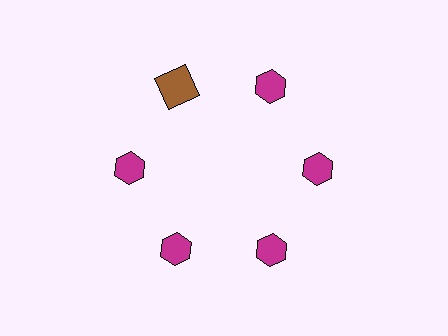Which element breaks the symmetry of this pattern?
The brown square at roughly the 11 o'clock position breaks the symmetry. All other shapes are magenta hexagons.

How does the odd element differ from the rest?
It differs in both color (brown instead of magenta) and shape (square instead of hexagon).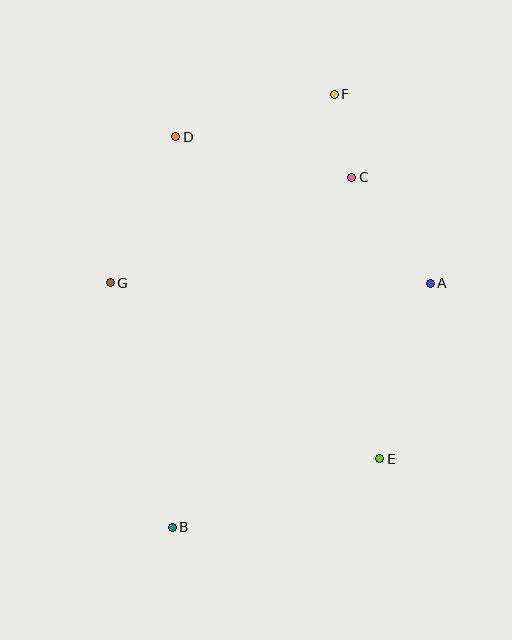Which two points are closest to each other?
Points C and F are closest to each other.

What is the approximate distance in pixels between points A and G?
The distance between A and G is approximately 320 pixels.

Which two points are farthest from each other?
Points B and F are farthest from each other.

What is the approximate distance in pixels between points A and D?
The distance between A and D is approximately 294 pixels.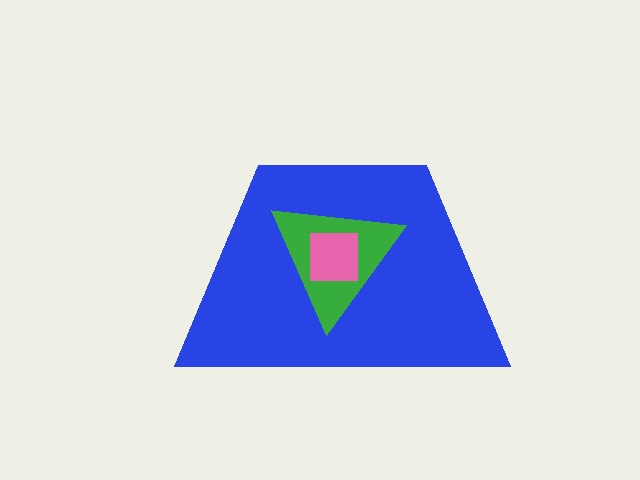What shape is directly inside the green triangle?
The pink square.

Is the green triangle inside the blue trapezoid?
Yes.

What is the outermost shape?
The blue trapezoid.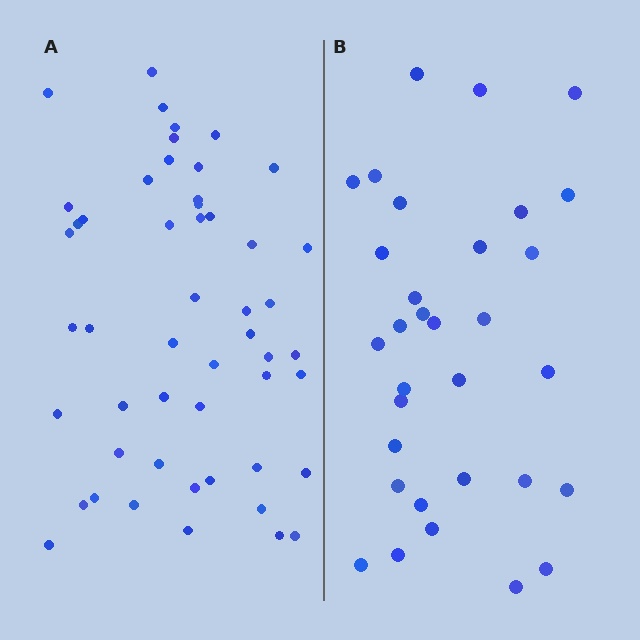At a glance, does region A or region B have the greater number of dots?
Region A (the left region) has more dots.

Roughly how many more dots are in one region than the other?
Region A has approximately 20 more dots than region B.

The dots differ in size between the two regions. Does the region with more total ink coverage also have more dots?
No. Region B has more total ink coverage because its dots are larger, but region A actually contains more individual dots. Total area can be misleading — the number of items is what matters here.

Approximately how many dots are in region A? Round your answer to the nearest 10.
About 50 dots. (The exact count is 51, which rounds to 50.)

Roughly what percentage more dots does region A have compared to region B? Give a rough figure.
About 60% more.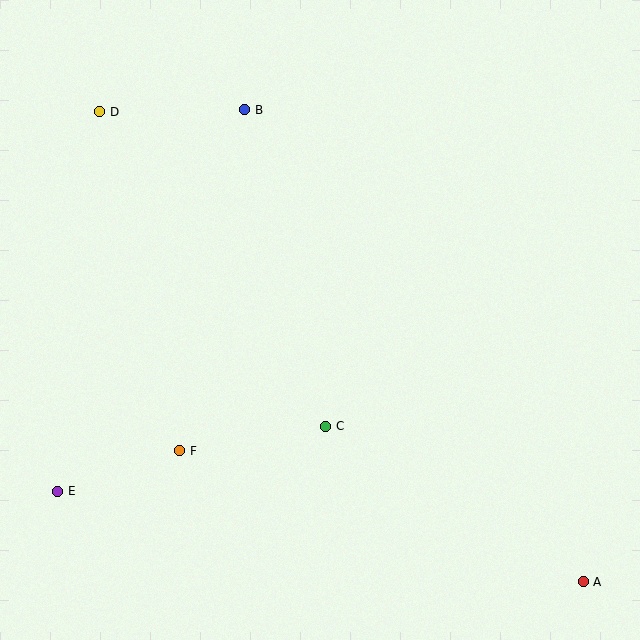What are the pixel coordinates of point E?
Point E is at (58, 491).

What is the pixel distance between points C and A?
The distance between C and A is 301 pixels.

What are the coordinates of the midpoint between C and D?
The midpoint between C and D is at (213, 269).